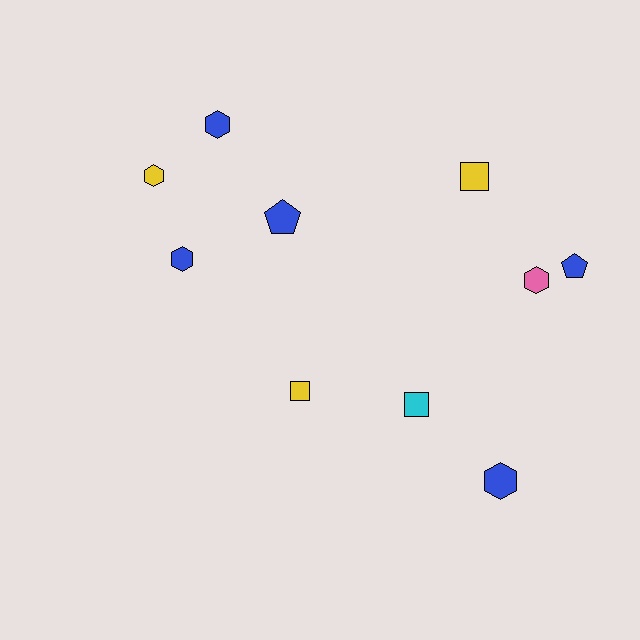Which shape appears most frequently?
Hexagon, with 5 objects.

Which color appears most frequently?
Blue, with 5 objects.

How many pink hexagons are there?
There is 1 pink hexagon.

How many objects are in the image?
There are 10 objects.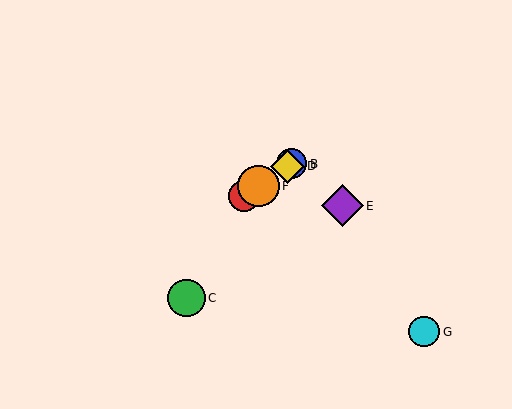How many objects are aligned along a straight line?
4 objects (A, B, D, F) are aligned along a straight line.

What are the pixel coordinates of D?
Object D is at (288, 166).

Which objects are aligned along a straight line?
Objects A, B, D, F are aligned along a straight line.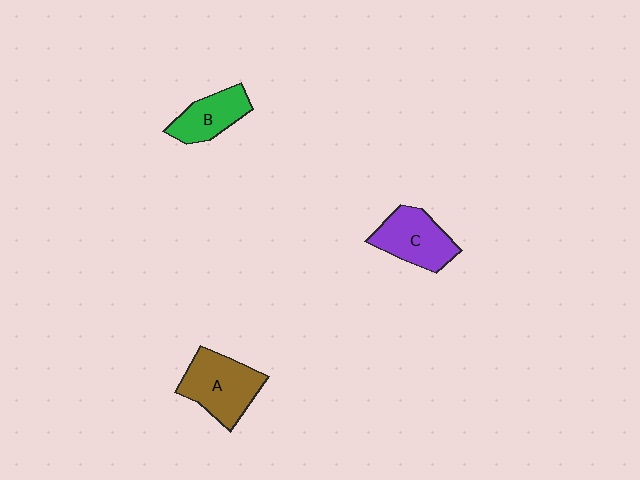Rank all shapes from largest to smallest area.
From largest to smallest: A (brown), C (purple), B (green).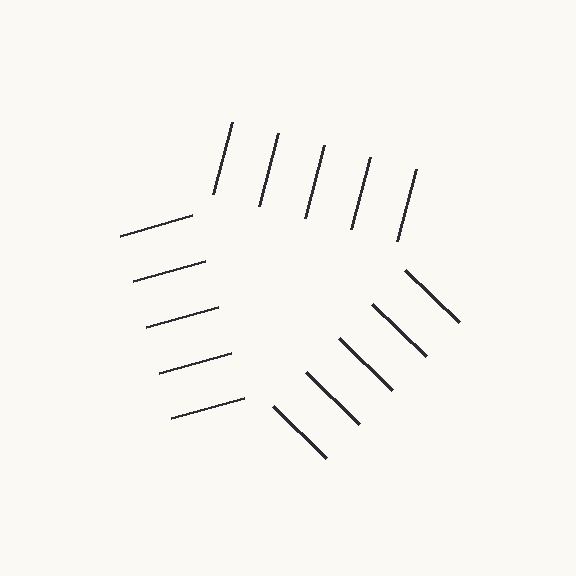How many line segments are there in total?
15 — 5 along each of the 3 edges.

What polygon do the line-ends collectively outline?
An illusory triangle — the line segments terminate on its edges but no continuous stroke is drawn.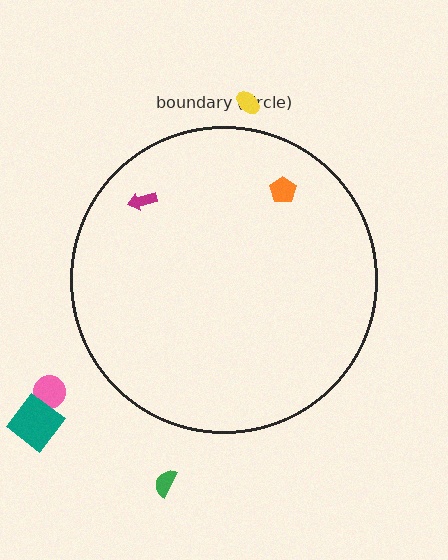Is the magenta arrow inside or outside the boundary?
Inside.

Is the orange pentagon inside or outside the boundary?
Inside.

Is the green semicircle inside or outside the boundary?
Outside.